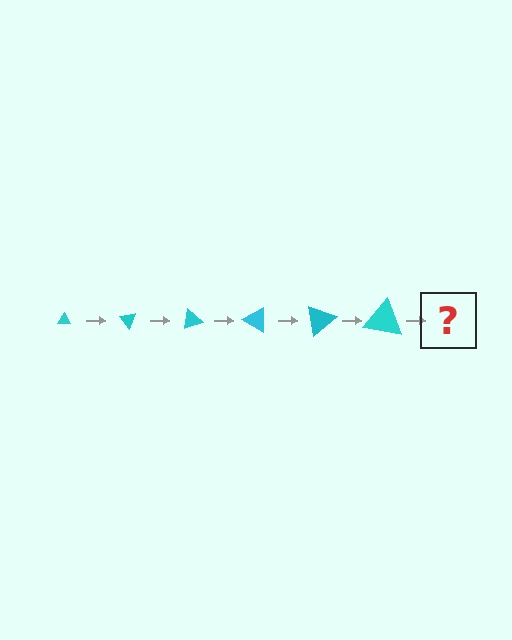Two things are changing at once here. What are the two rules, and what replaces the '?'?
The two rules are that the triangle grows larger each step and it rotates 50 degrees each step. The '?' should be a triangle, larger than the previous one and rotated 300 degrees from the start.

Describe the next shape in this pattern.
It should be a triangle, larger than the previous one and rotated 300 degrees from the start.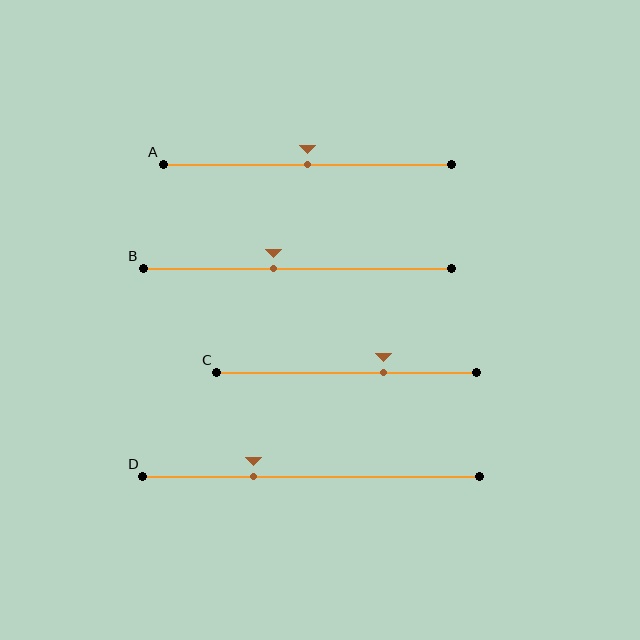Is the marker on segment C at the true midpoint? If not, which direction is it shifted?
No, the marker on segment C is shifted to the right by about 14% of the segment length.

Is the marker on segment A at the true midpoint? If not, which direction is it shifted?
Yes, the marker on segment A is at the true midpoint.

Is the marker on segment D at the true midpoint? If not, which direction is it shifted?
No, the marker on segment D is shifted to the left by about 17% of the segment length.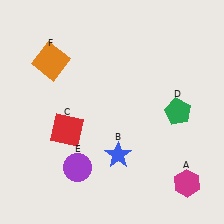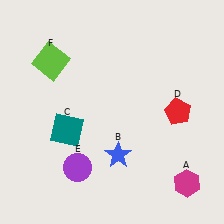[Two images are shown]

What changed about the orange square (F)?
In Image 1, F is orange. In Image 2, it changed to lime.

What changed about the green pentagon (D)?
In Image 1, D is green. In Image 2, it changed to red.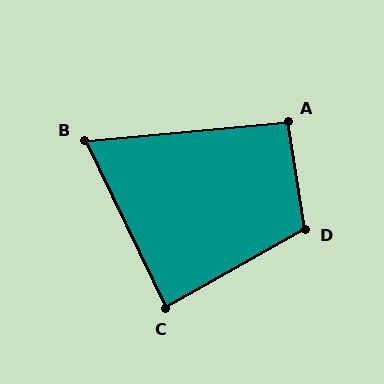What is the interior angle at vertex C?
Approximately 86 degrees (approximately right).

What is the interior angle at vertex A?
Approximately 94 degrees (approximately right).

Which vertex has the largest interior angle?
D, at approximately 111 degrees.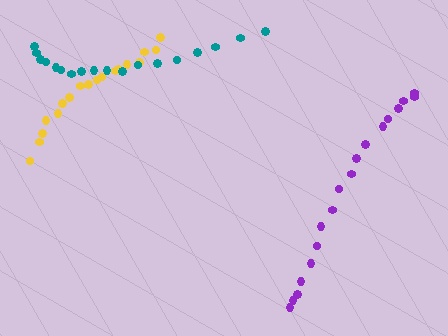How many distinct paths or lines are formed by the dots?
There are 3 distinct paths.